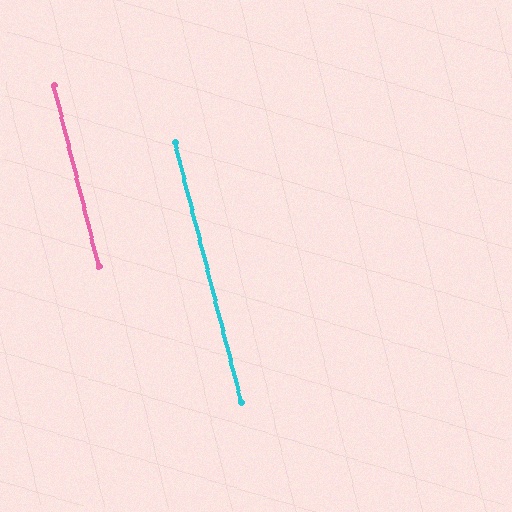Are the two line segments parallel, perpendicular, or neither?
Parallel — their directions differ by only 0.2°.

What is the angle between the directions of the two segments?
Approximately 0 degrees.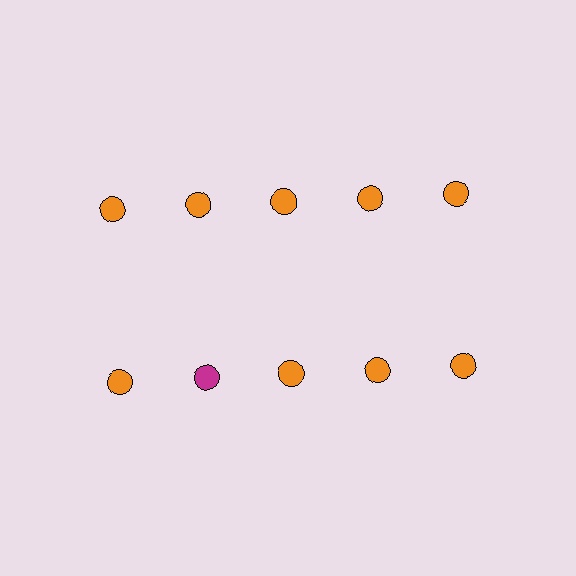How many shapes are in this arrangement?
There are 10 shapes arranged in a grid pattern.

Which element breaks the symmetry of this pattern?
The magenta circle in the second row, second from left column breaks the symmetry. All other shapes are orange circles.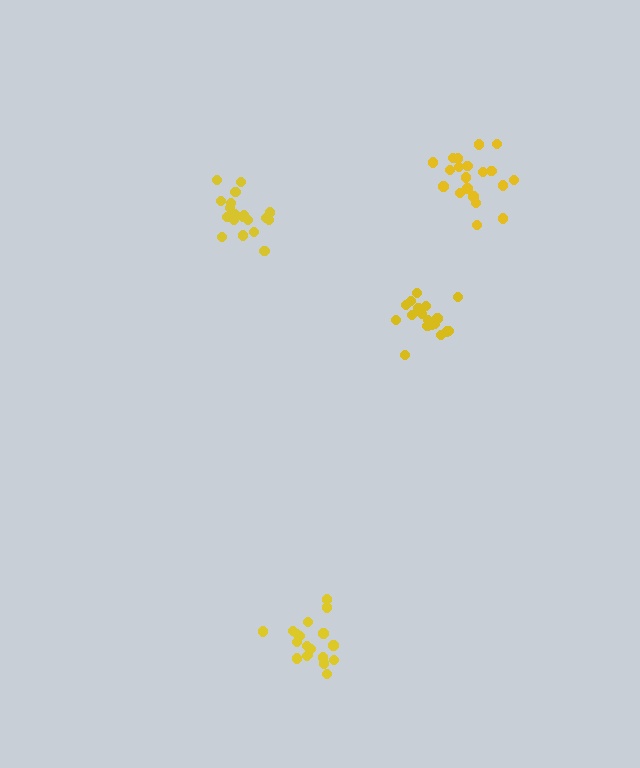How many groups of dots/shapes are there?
There are 4 groups.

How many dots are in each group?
Group 1: 19 dots, Group 2: 19 dots, Group 3: 20 dots, Group 4: 20 dots (78 total).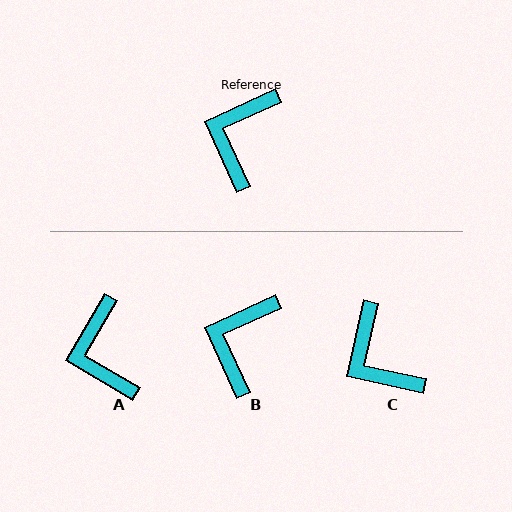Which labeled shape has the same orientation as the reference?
B.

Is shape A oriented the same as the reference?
No, it is off by about 35 degrees.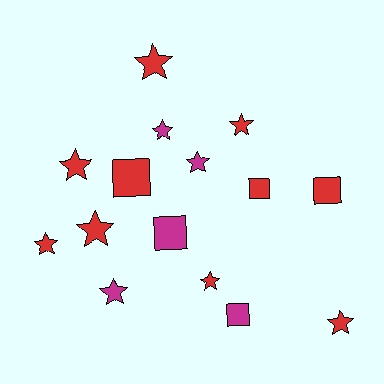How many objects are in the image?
There are 15 objects.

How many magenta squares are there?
There are 2 magenta squares.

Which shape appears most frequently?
Star, with 10 objects.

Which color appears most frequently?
Red, with 10 objects.